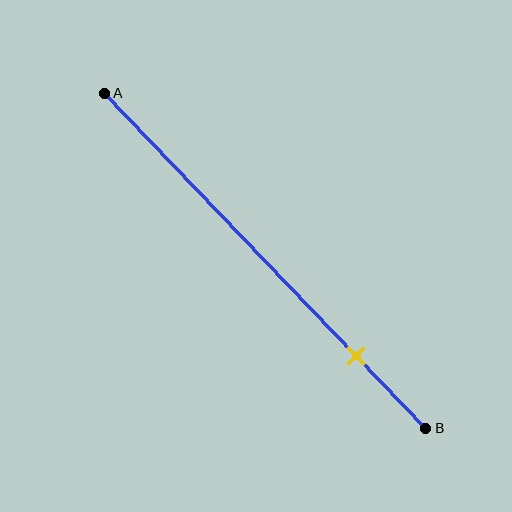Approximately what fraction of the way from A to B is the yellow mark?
The yellow mark is approximately 80% of the way from A to B.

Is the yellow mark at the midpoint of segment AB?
No, the mark is at about 80% from A, not at the 50% midpoint.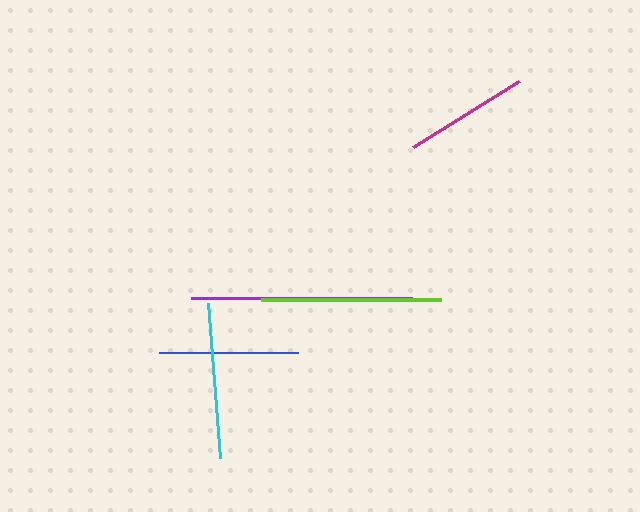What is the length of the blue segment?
The blue segment is approximately 139 pixels long.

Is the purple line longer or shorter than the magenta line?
The purple line is longer than the magenta line.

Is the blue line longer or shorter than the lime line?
The lime line is longer than the blue line.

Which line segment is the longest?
The purple line is the longest at approximately 221 pixels.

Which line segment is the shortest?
The magenta line is the shortest at approximately 124 pixels.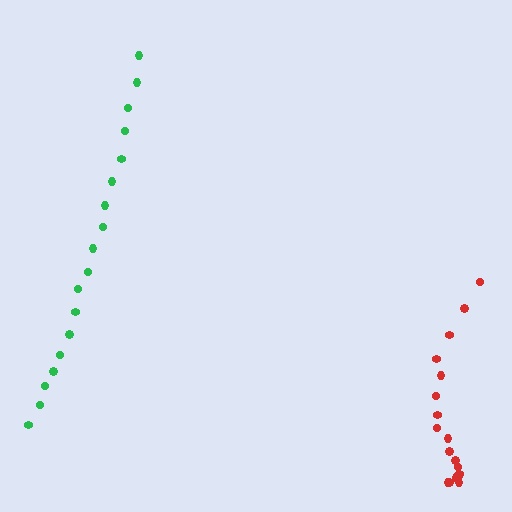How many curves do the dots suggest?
There are 2 distinct paths.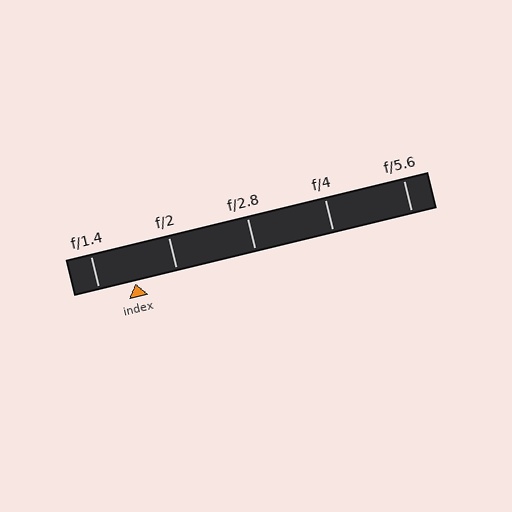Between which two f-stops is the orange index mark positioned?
The index mark is between f/1.4 and f/2.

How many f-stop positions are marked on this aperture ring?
There are 5 f-stop positions marked.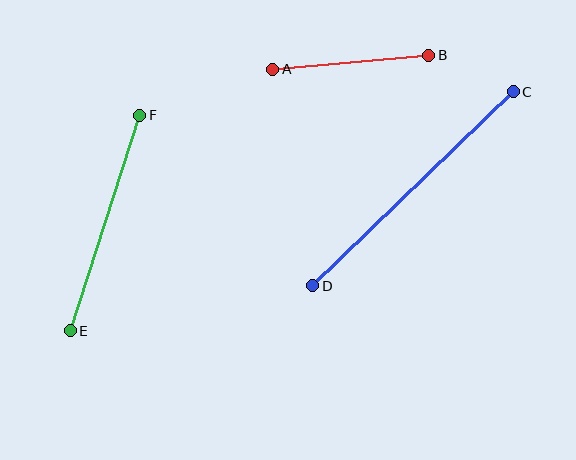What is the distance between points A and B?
The distance is approximately 157 pixels.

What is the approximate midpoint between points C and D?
The midpoint is at approximately (413, 189) pixels.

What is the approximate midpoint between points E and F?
The midpoint is at approximately (105, 223) pixels.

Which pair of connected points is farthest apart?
Points C and D are farthest apart.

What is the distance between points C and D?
The distance is approximately 279 pixels.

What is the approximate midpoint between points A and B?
The midpoint is at approximately (351, 62) pixels.